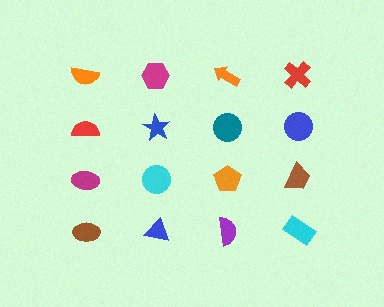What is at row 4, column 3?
A purple semicircle.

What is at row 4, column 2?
A blue triangle.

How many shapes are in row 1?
4 shapes.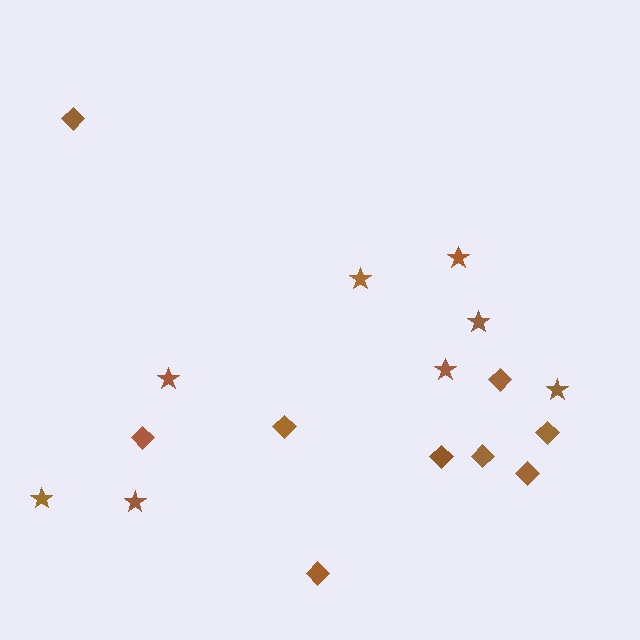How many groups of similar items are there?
There are 2 groups: one group of diamonds (9) and one group of stars (8).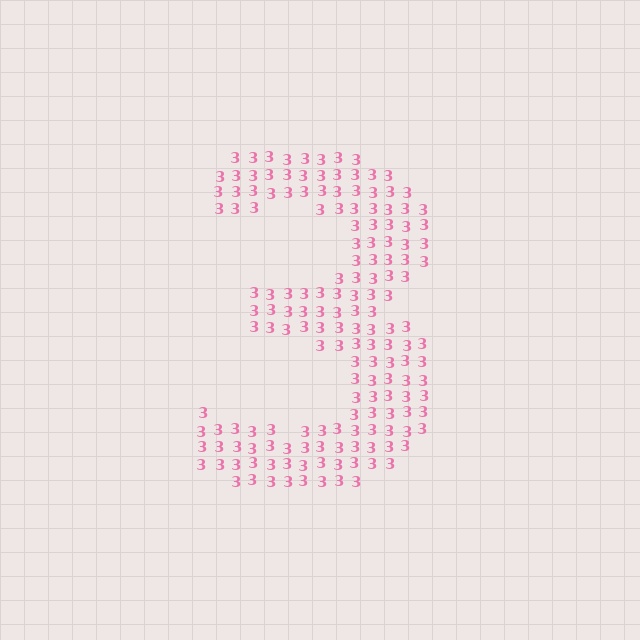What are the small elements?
The small elements are digit 3's.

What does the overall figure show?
The overall figure shows the digit 3.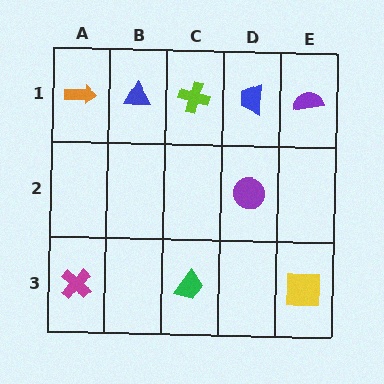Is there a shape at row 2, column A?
No, that cell is empty.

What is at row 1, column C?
A lime cross.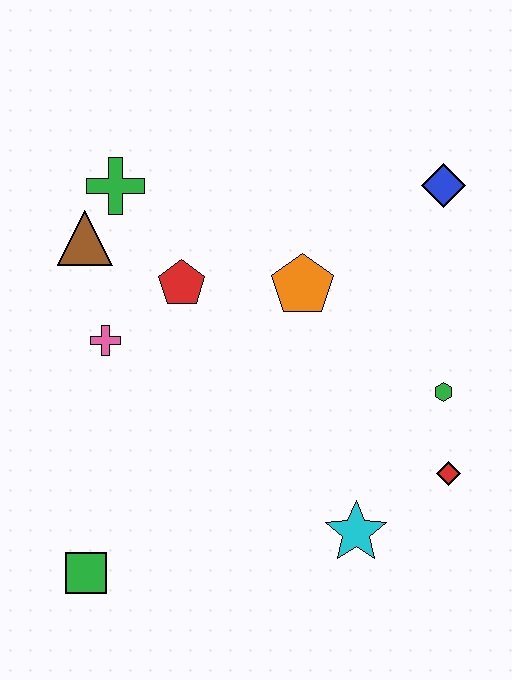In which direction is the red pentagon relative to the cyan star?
The red pentagon is above the cyan star.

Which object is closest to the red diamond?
The green hexagon is closest to the red diamond.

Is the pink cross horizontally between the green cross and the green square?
Yes